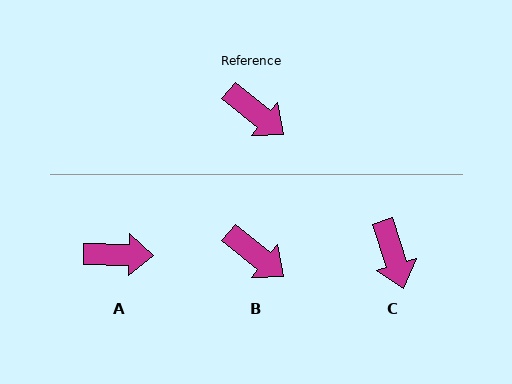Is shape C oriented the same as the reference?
No, it is off by about 34 degrees.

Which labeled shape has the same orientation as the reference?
B.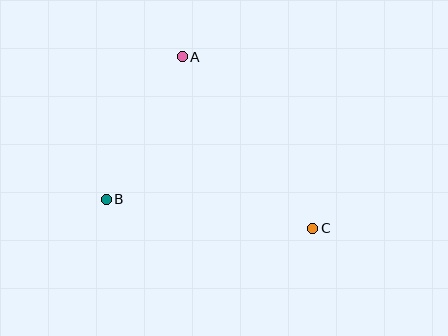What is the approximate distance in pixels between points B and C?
The distance between B and C is approximately 208 pixels.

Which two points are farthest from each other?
Points A and C are farthest from each other.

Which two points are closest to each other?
Points A and B are closest to each other.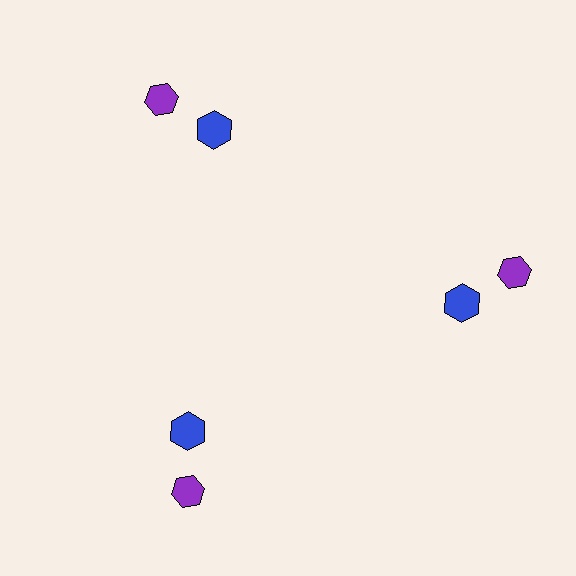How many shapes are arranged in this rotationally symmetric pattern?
There are 6 shapes, arranged in 3 groups of 2.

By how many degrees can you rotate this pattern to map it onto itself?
The pattern maps onto itself every 120 degrees of rotation.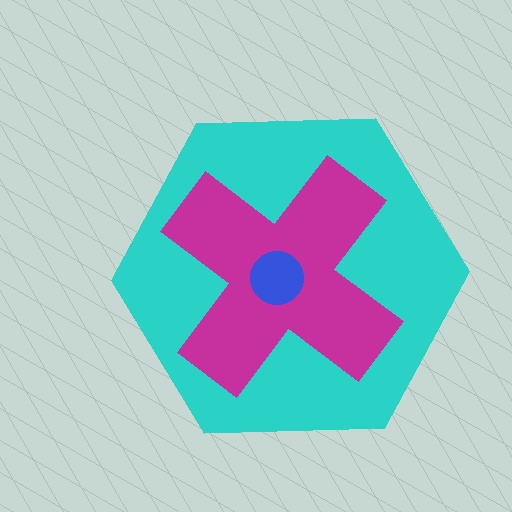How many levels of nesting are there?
3.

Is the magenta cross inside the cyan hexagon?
Yes.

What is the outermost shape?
The cyan hexagon.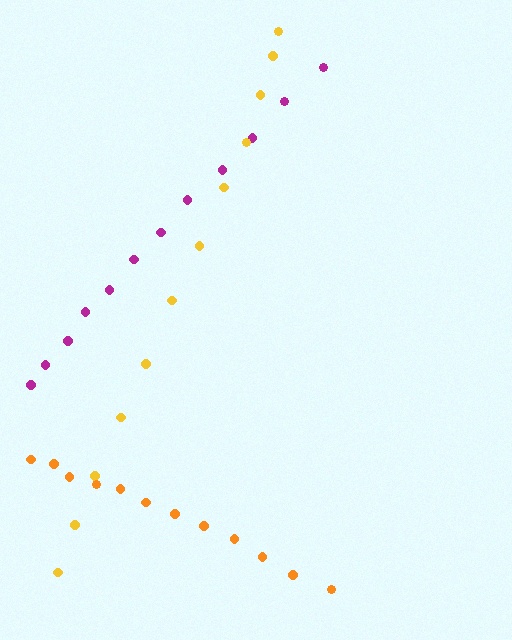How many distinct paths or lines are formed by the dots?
There are 3 distinct paths.